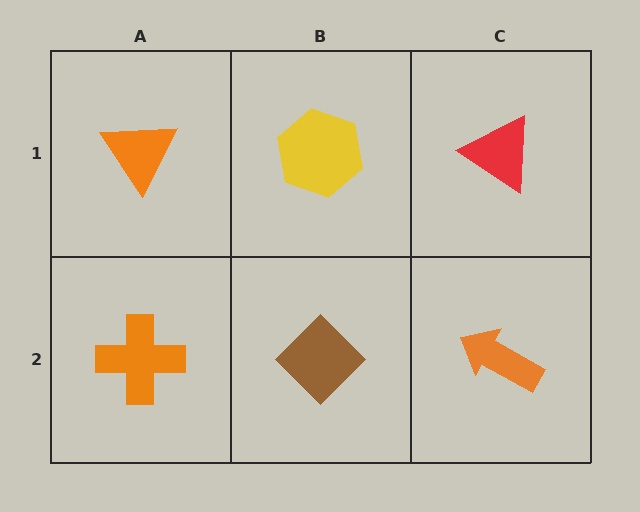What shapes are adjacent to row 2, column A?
An orange triangle (row 1, column A), a brown diamond (row 2, column B).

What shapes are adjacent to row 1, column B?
A brown diamond (row 2, column B), an orange triangle (row 1, column A), a red triangle (row 1, column C).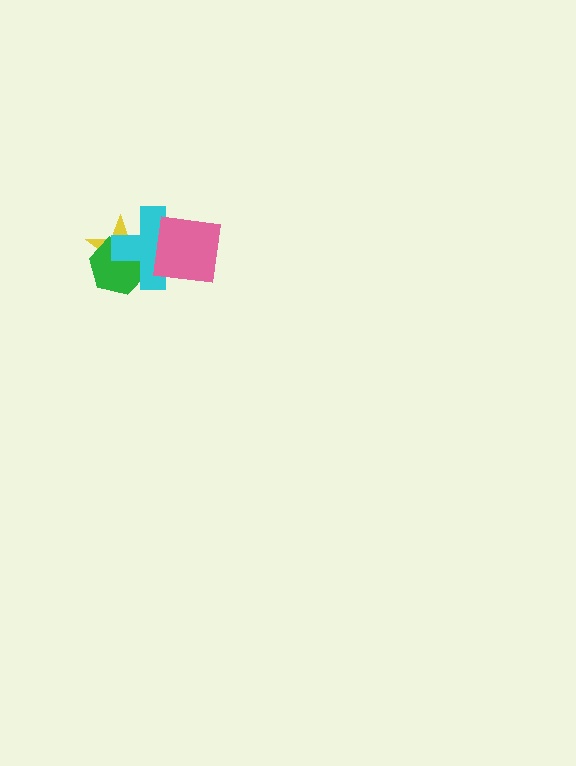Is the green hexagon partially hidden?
Yes, it is partially covered by another shape.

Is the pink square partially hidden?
No, no other shape covers it.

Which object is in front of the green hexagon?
The cyan cross is in front of the green hexagon.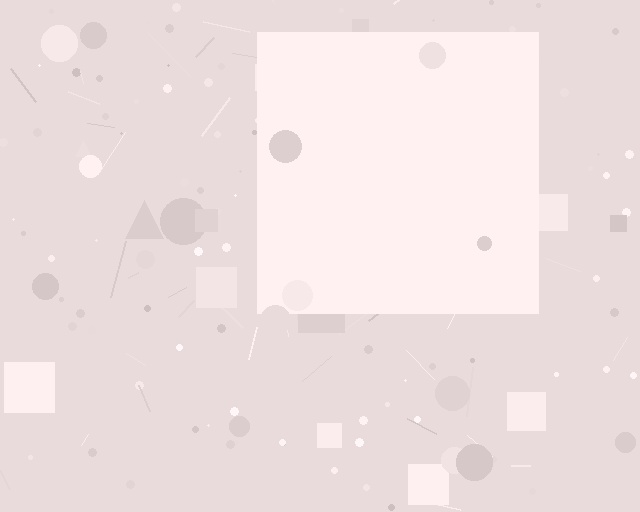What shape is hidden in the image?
A square is hidden in the image.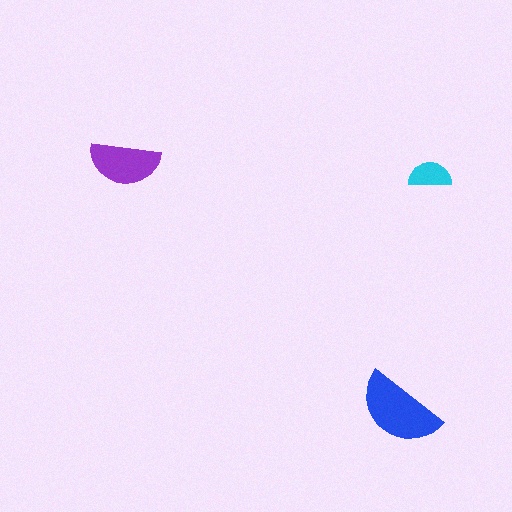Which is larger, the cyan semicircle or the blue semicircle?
The blue one.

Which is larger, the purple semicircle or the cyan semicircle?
The purple one.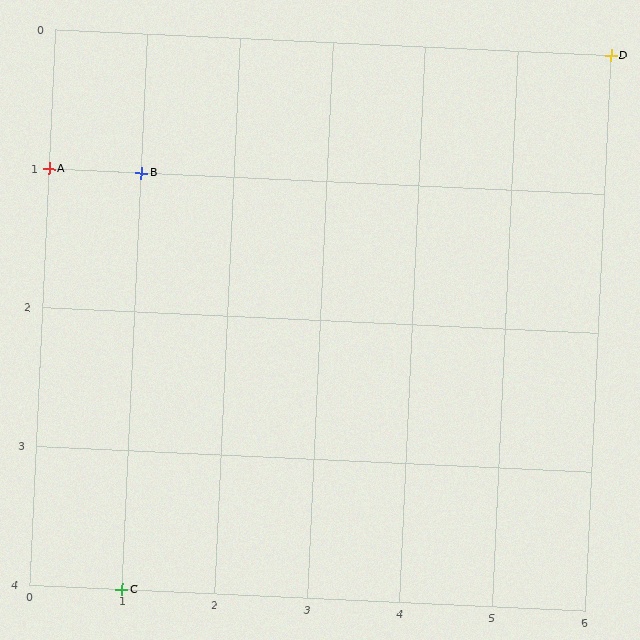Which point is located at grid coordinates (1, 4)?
Point C is at (1, 4).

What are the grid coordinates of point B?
Point B is at grid coordinates (1, 1).